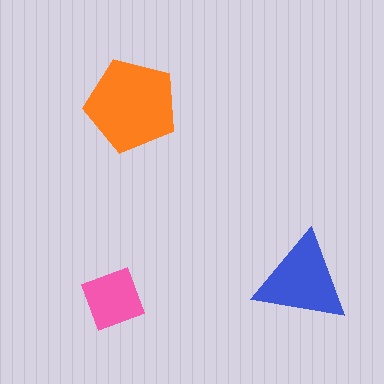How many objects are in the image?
There are 3 objects in the image.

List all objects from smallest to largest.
The pink square, the blue triangle, the orange pentagon.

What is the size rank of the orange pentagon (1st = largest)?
1st.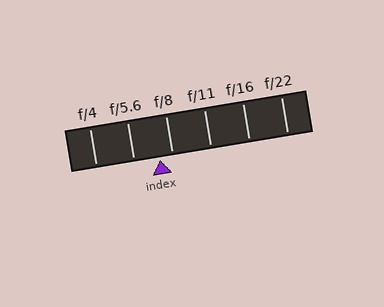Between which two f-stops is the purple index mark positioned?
The index mark is between f/5.6 and f/8.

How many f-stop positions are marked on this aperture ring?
There are 6 f-stop positions marked.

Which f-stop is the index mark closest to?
The index mark is closest to f/8.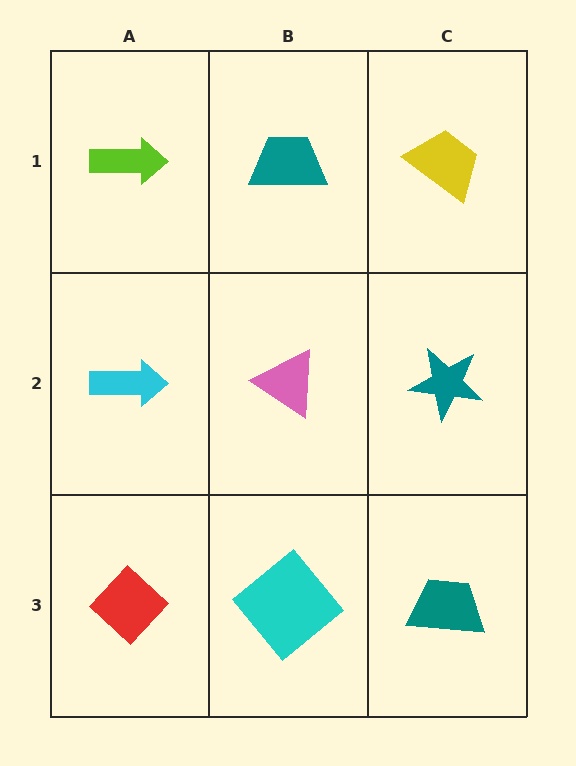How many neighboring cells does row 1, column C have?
2.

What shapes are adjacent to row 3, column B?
A pink triangle (row 2, column B), a red diamond (row 3, column A), a teal trapezoid (row 3, column C).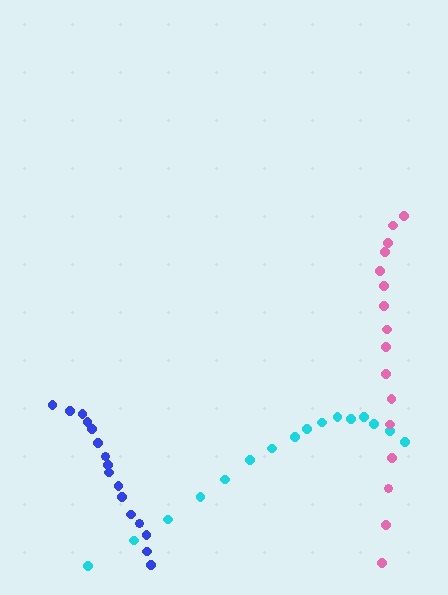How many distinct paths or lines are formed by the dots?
There are 3 distinct paths.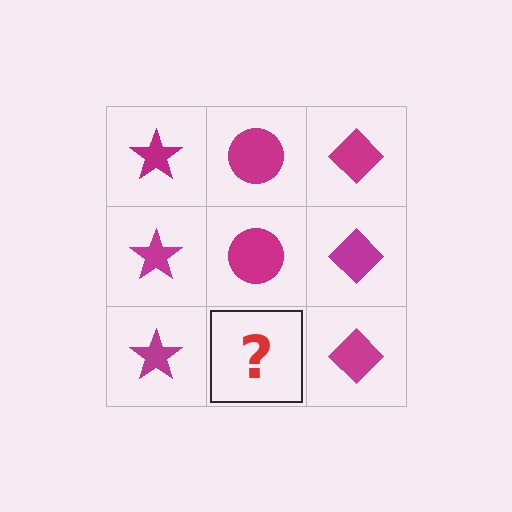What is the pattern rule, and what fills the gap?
The rule is that each column has a consistent shape. The gap should be filled with a magenta circle.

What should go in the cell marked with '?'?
The missing cell should contain a magenta circle.